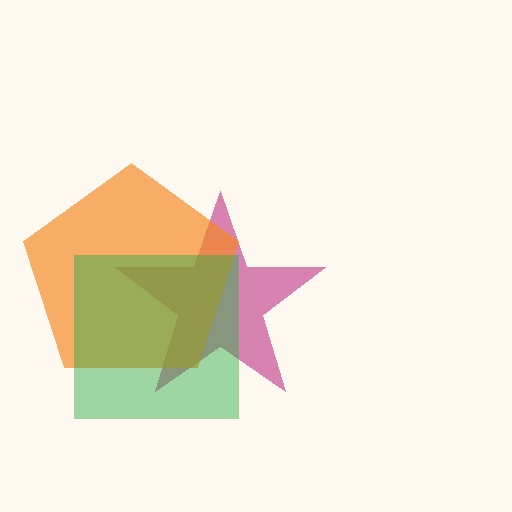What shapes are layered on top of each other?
The layered shapes are: a magenta star, an orange pentagon, a green square.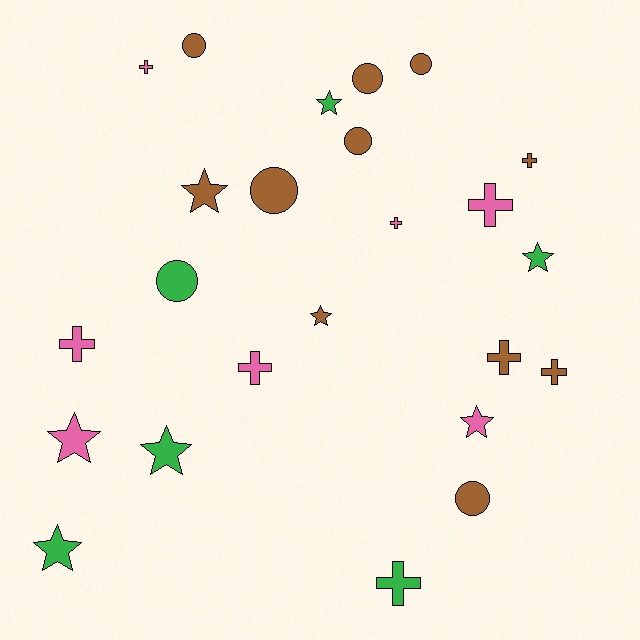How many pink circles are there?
There are no pink circles.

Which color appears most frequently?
Brown, with 11 objects.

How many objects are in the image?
There are 24 objects.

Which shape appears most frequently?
Cross, with 9 objects.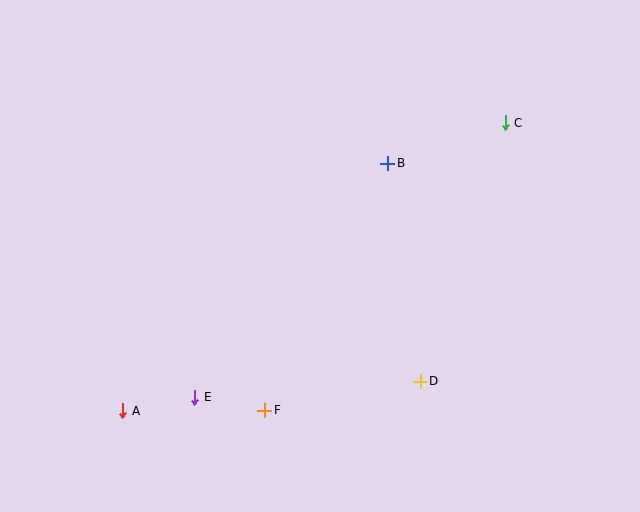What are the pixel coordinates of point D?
Point D is at (420, 381).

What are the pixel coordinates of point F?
Point F is at (265, 411).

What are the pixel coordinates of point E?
Point E is at (195, 397).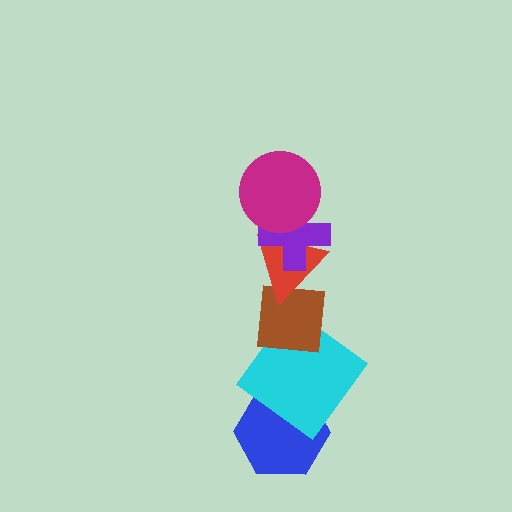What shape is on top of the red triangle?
The purple cross is on top of the red triangle.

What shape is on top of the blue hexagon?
The cyan diamond is on top of the blue hexagon.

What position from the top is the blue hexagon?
The blue hexagon is 6th from the top.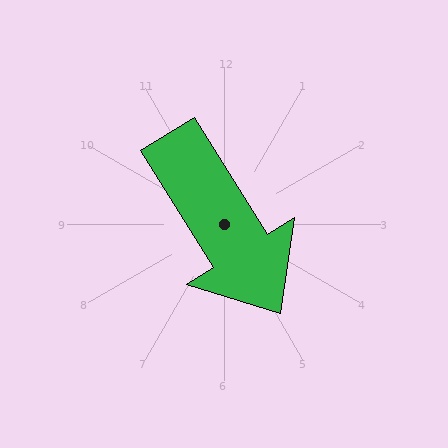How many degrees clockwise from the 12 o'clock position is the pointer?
Approximately 148 degrees.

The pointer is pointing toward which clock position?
Roughly 5 o'clock.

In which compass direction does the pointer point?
Southeast.